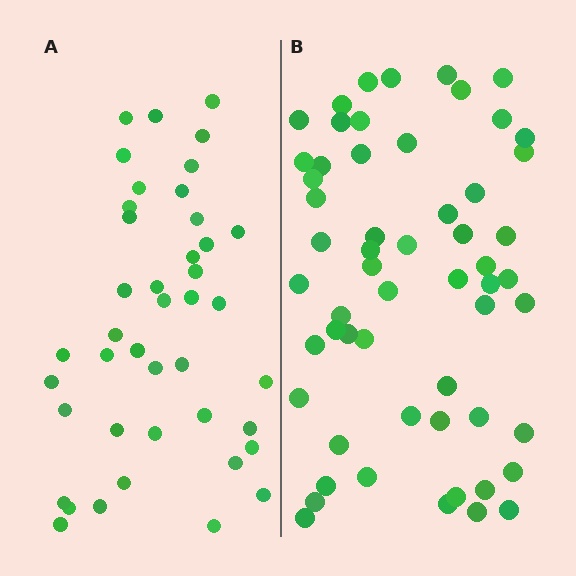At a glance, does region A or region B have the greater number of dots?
Region B (the right region) has more dots.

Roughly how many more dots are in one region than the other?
Region B has approximately 15 more dots than region A.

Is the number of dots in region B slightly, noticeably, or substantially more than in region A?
Region B has noticeably more, but not dramatically so. The ratio is roughly 1.4 to 1.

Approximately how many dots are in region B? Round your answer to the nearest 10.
About 60 dots. (The exact count is 57, which rounds to 60.)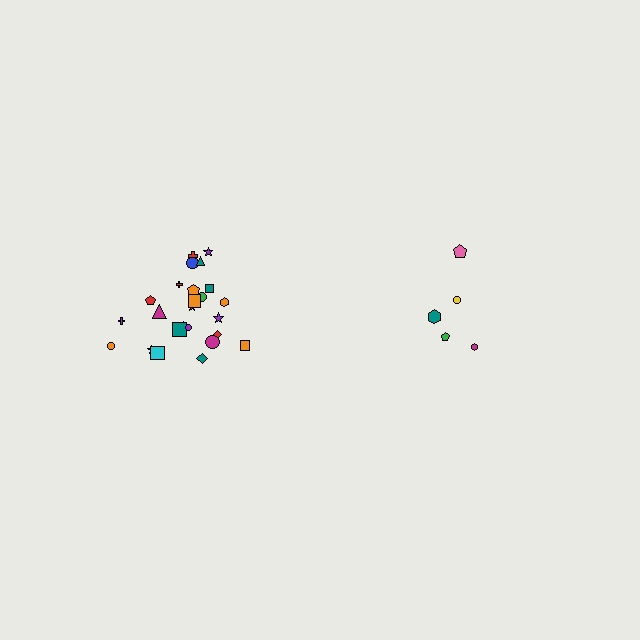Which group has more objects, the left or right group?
The left group.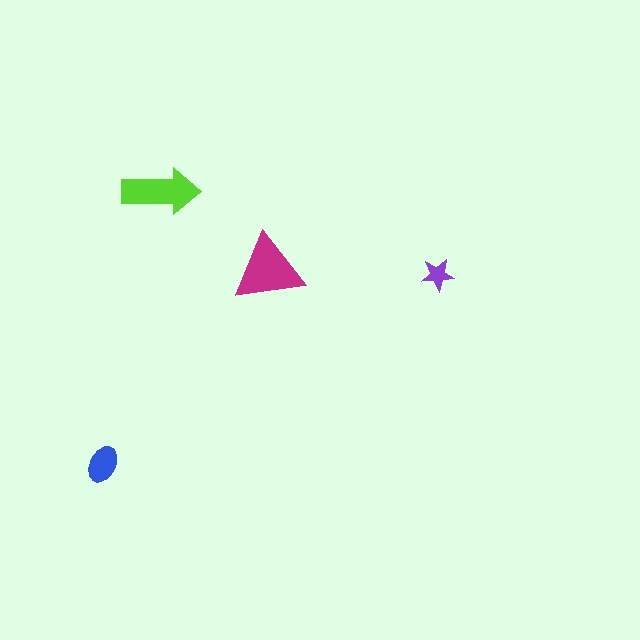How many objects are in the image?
There are 4 objects in the image.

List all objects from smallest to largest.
The purple star, the blue ellipse, the lime arrow, the magenta triangle.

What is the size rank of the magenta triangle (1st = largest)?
1st.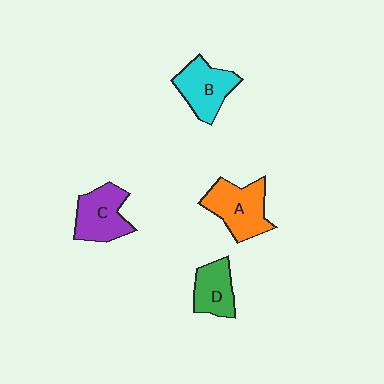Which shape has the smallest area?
Shape D (green).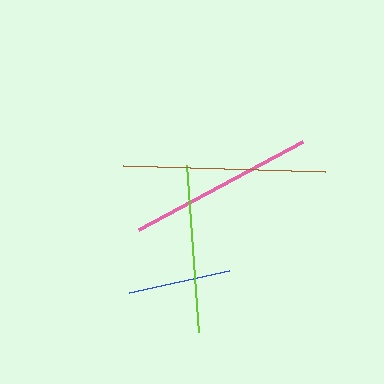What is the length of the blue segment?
The blue segment is approximately 102 pixels long.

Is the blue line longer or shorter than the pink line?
The pink line is longer than the blue line.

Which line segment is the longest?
The brown line is the longest at approximately 202 pixels.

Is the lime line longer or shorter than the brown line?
The brown line is longer than the lime line.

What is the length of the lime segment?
The lime segment is approximately 168 pixels long.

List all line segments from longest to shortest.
From longest to shortest: brown, pink, lime, blue.